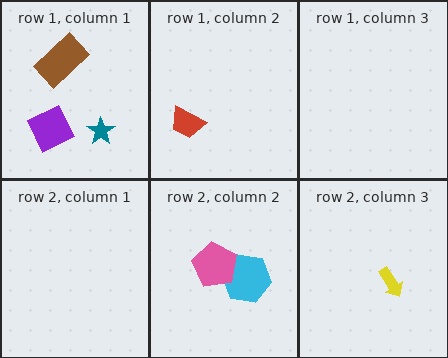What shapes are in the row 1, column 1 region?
The brown rectangle, the teal star, the purple diamond.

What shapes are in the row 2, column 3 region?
The yellow arrow.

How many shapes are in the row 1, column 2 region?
1.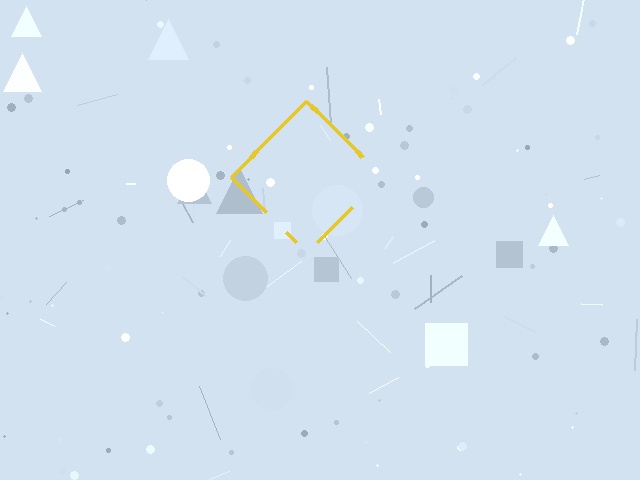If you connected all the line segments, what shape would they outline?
They would outline a diamond.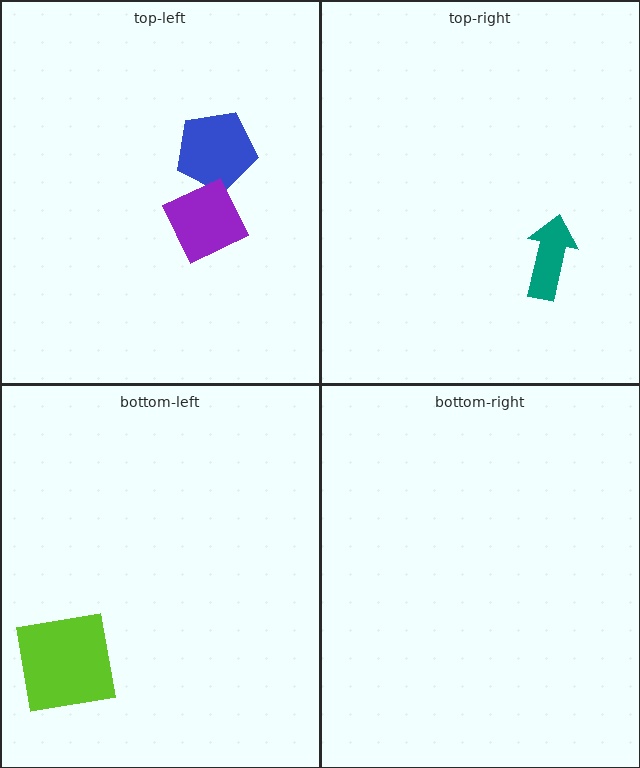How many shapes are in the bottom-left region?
1.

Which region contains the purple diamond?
The top-left region.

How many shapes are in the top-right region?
1.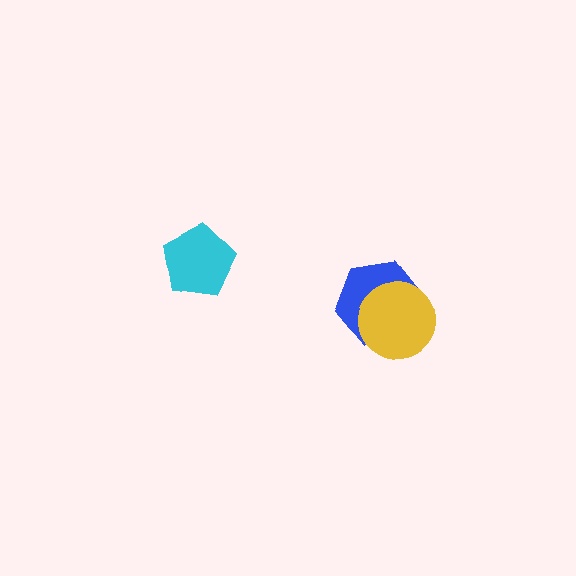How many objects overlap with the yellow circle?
1 object overlaps with the yellow circle.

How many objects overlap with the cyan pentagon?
0 objects overlap with the cyan pentagon.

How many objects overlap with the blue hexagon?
1 object overlaps with the blue hexagon.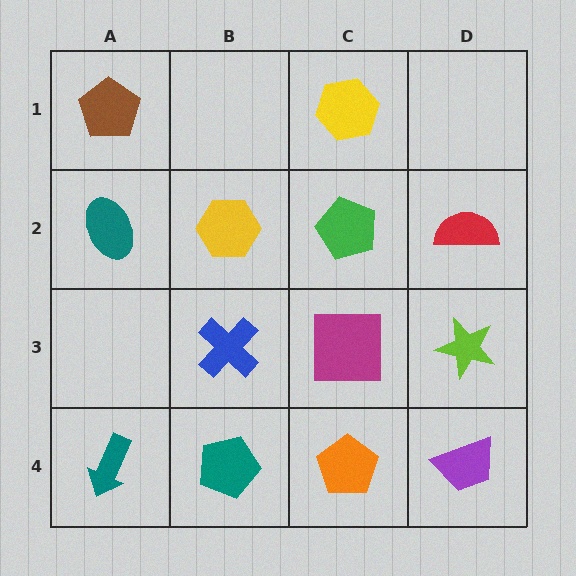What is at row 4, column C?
An orange pentagon.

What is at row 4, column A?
A teal arrow.